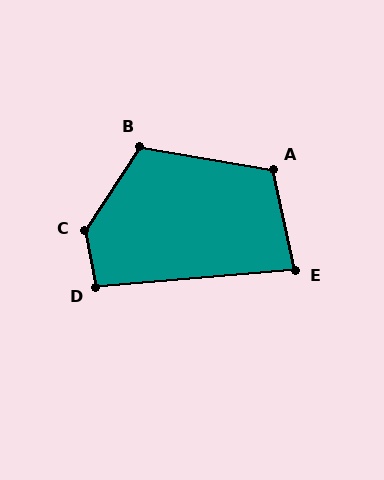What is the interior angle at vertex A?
Approximately 112 degrees (obtuse).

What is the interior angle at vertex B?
Approximately 113 degrees (obtuse).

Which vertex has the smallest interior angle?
E, at approximately 83 degrees.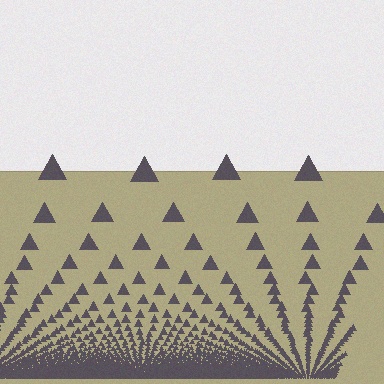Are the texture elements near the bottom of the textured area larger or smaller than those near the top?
Smaller. The gradient is inverted — elements near the bottom are smaller and denser.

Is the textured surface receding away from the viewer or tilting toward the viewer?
The surface appears to tilt toward the viewer. Texture elements get larger and sparser toward the top.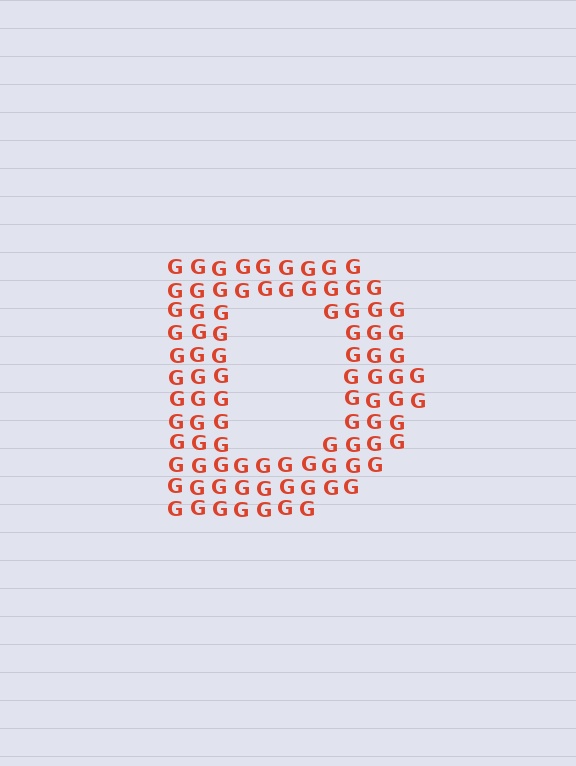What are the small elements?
The small elements are letter G's.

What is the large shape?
The large shape is the letter D.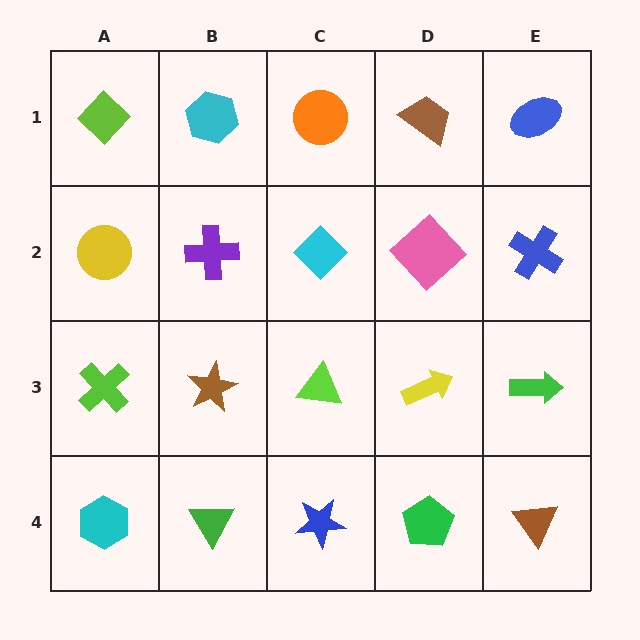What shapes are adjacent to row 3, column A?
A yellow circle (row 2, column A), a cyan hexagon (row 4, column A), a brown star (row 3, column B).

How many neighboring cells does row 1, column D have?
3.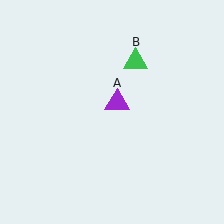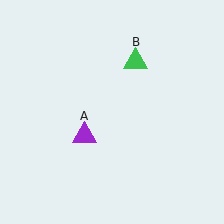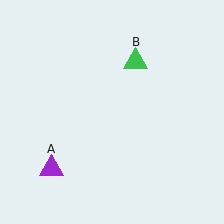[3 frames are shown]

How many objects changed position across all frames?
1 object changed position: purple triangle (object A).